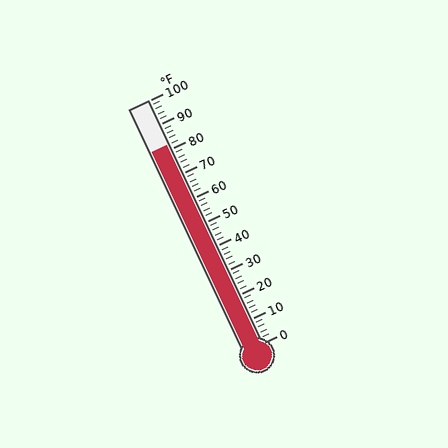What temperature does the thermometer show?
The thermometer shows approximately 82°F.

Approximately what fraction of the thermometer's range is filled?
The thermometer is filled to approximately 80% of its range.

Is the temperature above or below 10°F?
The temperature is above 10°F.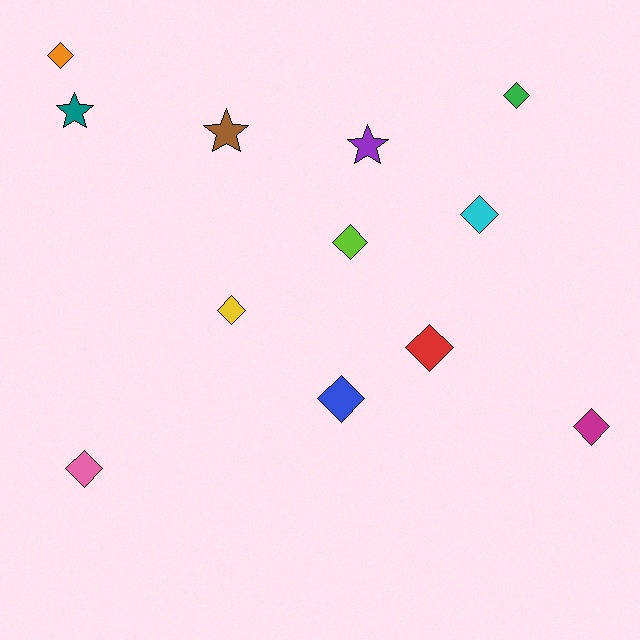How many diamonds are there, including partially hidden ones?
There are 9 diamonds.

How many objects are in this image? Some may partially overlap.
There are 12 objects.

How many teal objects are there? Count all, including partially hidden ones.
There is 1 teal object.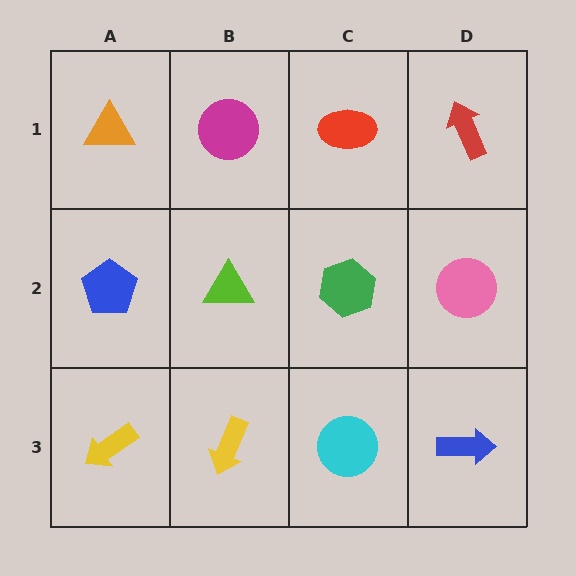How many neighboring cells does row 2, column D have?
3.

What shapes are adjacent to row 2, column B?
A magenta circle (row 1, column B), a yellow arrow (row 3, column B), a blue pentagon (row 2, column A), a green hexagon (row 2, column C).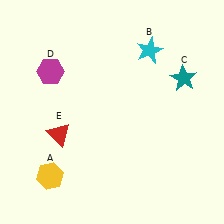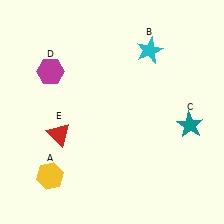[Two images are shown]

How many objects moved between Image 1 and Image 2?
1 object moved between the two images.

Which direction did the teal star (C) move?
The teal star (C) moved down.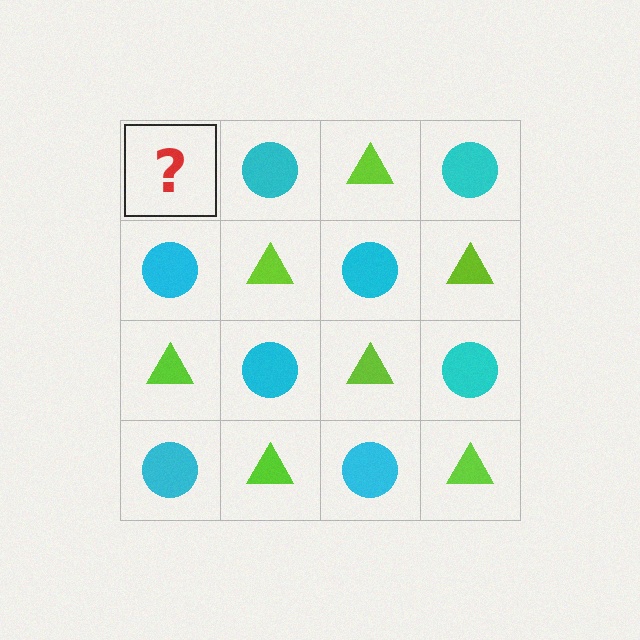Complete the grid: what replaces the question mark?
The question mark should be replaced with a lime triangle.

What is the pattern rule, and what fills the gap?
The rule is that it alternates lime triangle and cyan circle in a checkerboard pattern. The gap should be filled with a lime triangle.